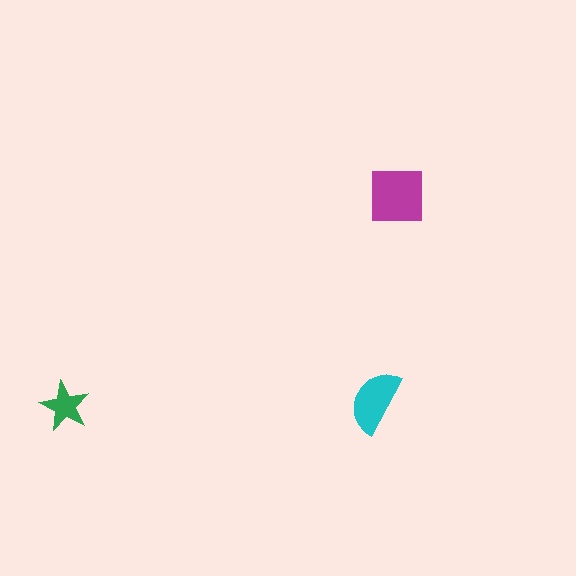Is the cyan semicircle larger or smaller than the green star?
Larger.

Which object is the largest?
The magenta square.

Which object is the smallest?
The green star.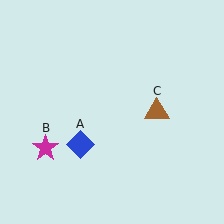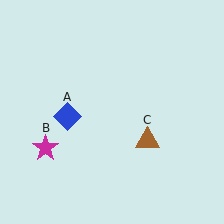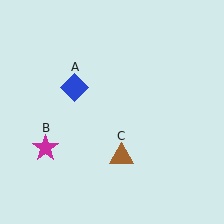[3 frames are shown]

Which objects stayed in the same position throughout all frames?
Magenta star (object B) remained stationary.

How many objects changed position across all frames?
2 objects changed position: blue diamond (object A), brown triangle (object C).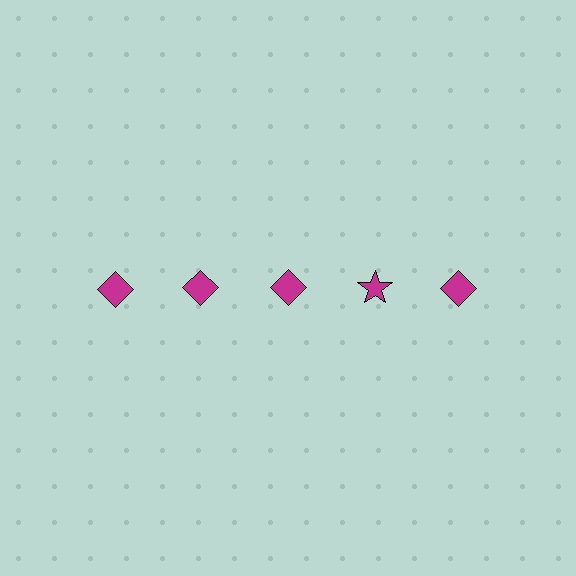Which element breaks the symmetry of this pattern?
The magenta star in the top row, second from right column breaks the symmetry. All other shapes are magenta diamonds.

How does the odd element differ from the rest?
It has a different shape: star instead of diamond.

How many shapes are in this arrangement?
There are 5 shapes arranged in a grid pattern.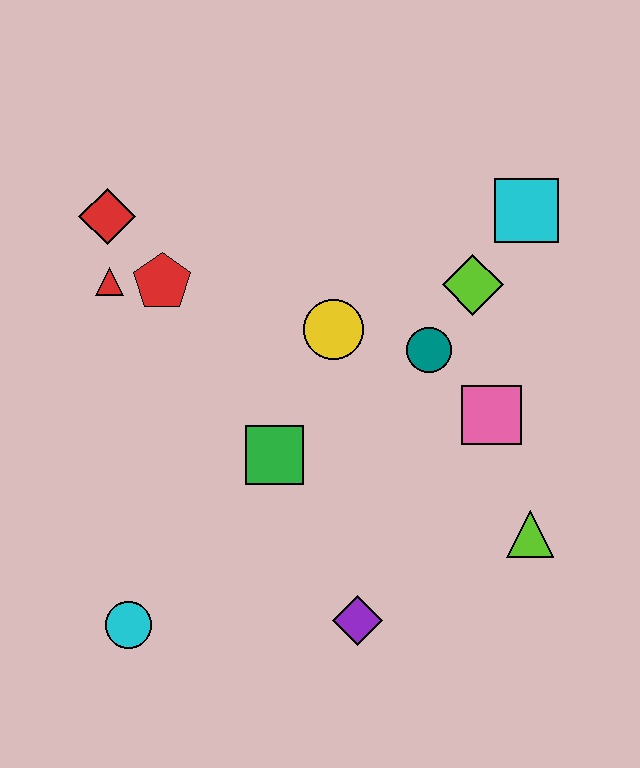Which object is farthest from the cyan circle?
The cyan square is farthest from the cyan circle.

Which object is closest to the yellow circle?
The teal circle is closest to the yellow circle.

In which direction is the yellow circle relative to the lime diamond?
The yellow circle is to the left of the lime diamond.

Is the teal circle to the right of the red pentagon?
Yes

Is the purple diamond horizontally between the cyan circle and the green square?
No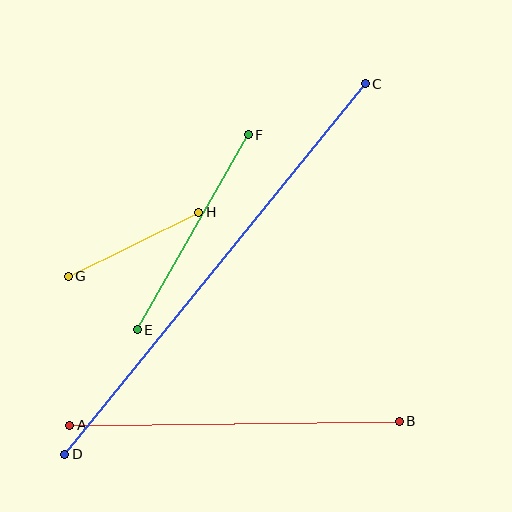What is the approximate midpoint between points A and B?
The midpoint is at approximately (235, 423) pixels.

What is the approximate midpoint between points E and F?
The midpoint is at approximately (193, 232) pixels.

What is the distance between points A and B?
The distance is approximately 329 pixels.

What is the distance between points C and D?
The distance is approximately 477 pixels.